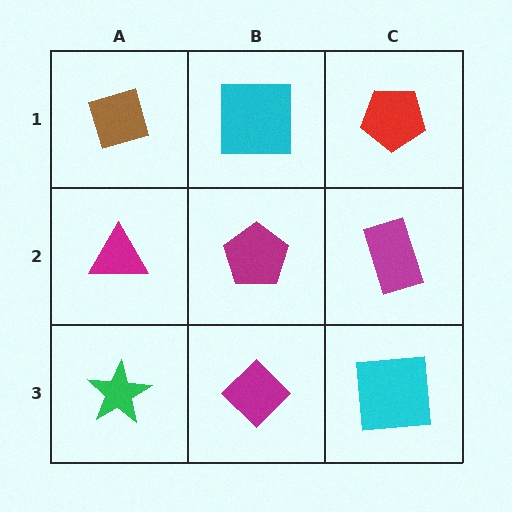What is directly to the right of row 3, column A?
A magenta diamond.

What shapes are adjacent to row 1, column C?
A magenta rectangle (row 2, column C), a cyan square (row 1, column B).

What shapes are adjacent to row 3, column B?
A magenta pentagon (row 2, column B), a green star (row 3, column A), a cyan square (row 3, column C).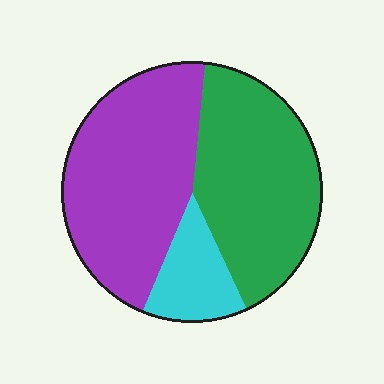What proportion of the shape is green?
Green takes up about two fifths (2/5) of the shape.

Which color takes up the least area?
Cyan, at roughly 15%.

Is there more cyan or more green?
Green.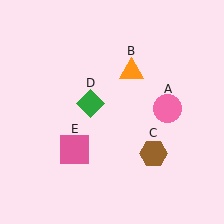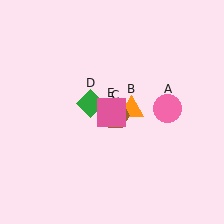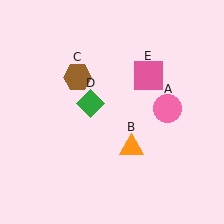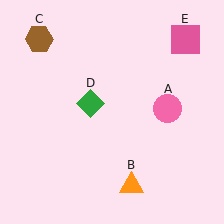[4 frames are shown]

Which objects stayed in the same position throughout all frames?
Pink circle (object A) and green diamond (object D) remained stationary.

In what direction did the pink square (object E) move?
The pink square (object E) moved up and to the right.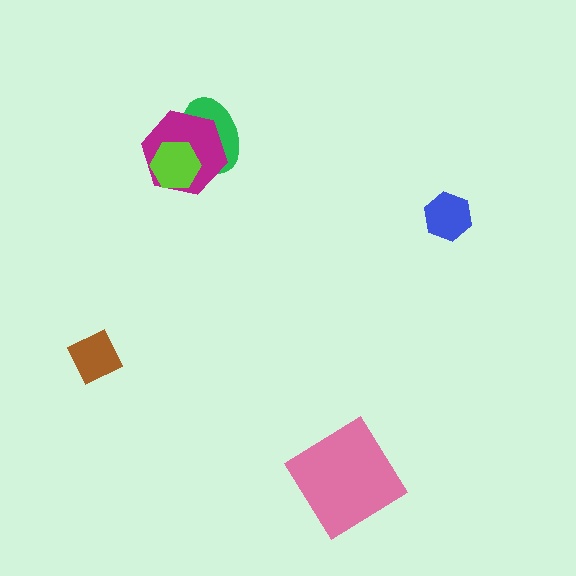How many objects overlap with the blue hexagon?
0 objects overlap with the blue hexagon.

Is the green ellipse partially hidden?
Yes, it is partially covered by another shape.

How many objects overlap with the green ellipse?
2 objects overlap with the green ellipse.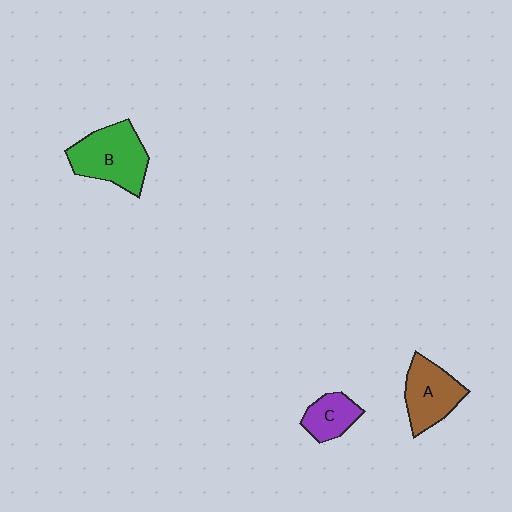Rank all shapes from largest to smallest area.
From largest to smallest: B (green), A (brown), C (purple).